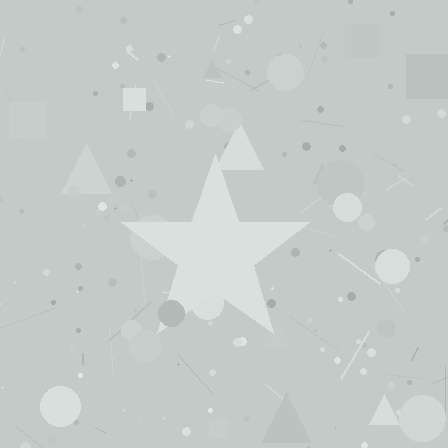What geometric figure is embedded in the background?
A star is embedded in the background.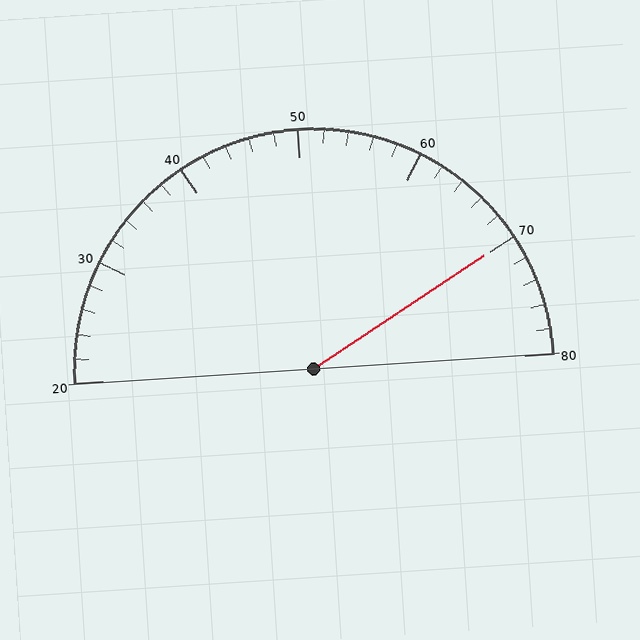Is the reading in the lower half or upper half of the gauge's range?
The reading is in the upper half of the range (20 to 80).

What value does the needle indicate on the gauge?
The needle indicates approximately 70.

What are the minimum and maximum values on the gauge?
The gauge ranges from 20 to 80.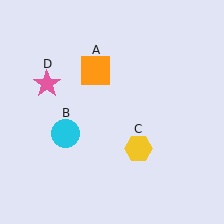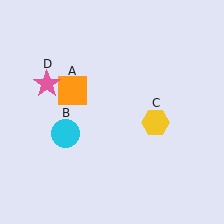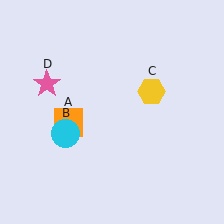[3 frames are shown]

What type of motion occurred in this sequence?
The orange square (object A), yellow hexagon (object C) rotated counterclockwise around the center of the scene.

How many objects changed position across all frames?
2 objects changed position: orange square (object A), yellow hexagon (object C).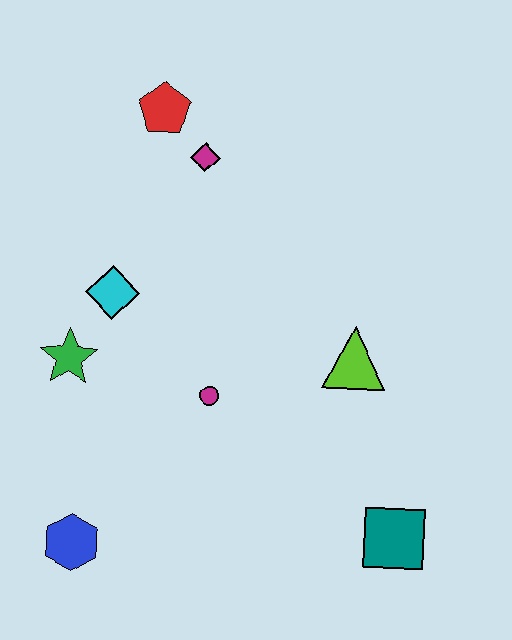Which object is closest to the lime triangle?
The magenta circle is closest to the lime triangle.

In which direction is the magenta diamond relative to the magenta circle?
The magenta diamond is above the magenta circle.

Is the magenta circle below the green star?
Yes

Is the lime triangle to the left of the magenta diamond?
No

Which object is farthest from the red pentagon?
The teal square is farthest from the red pentagon.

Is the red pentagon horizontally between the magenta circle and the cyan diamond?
Yes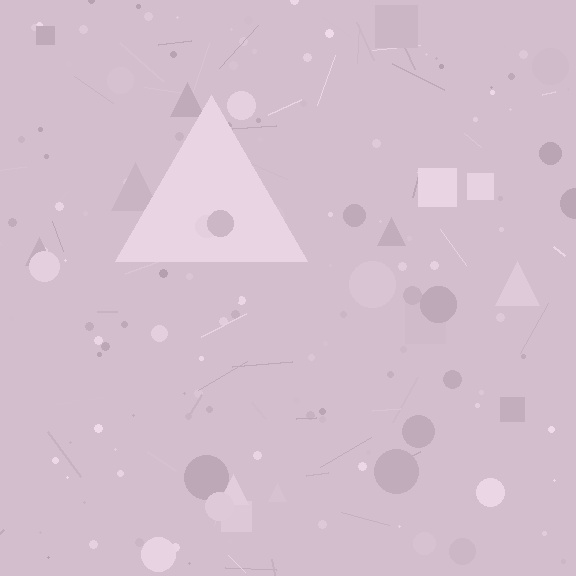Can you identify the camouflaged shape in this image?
The camouflaged shape is a triangle.